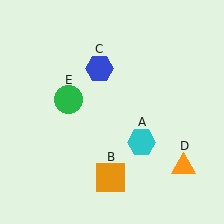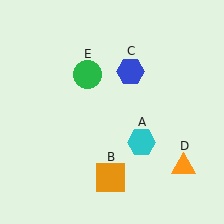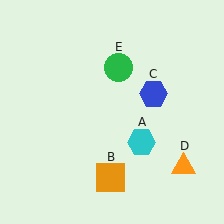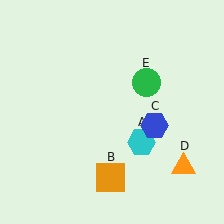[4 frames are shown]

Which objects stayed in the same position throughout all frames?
Cyan hexagon (object A) and orange square (object B) and orange triangle (object D) remained stationary.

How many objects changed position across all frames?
2 objects changed position: blue hexagon (object C), green circle (object E).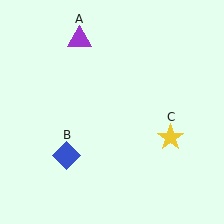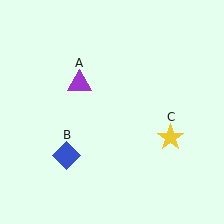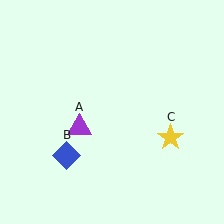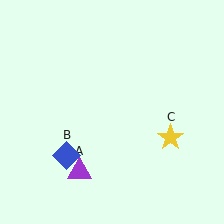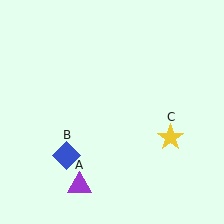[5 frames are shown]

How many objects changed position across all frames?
1 object changed position: purple triangle (object A).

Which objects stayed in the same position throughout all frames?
Blue diamond (object B) and yellow star (object C) remained stationary.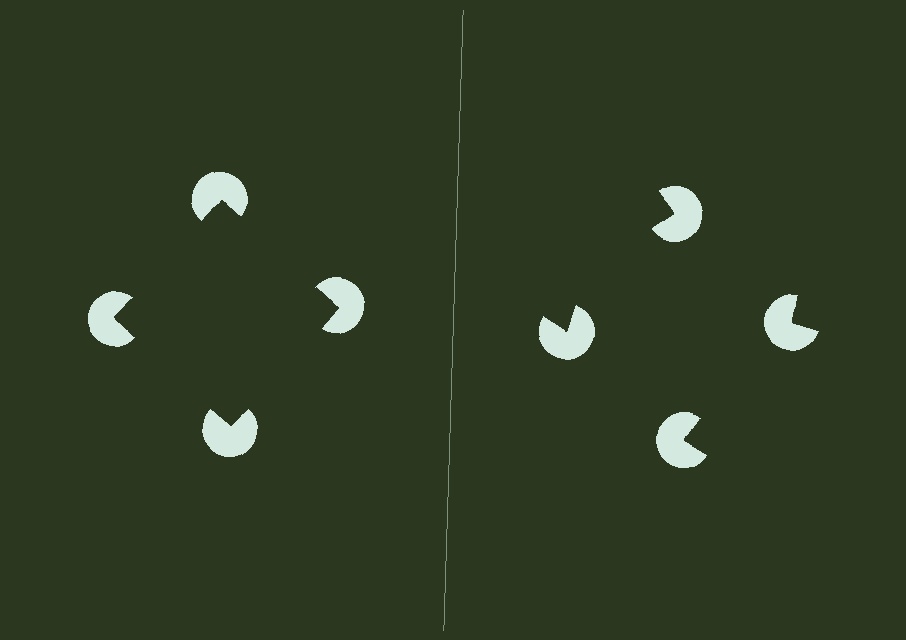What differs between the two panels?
The pac-man discs are positioned identically on both sides; only the wedge orientations differ. On the left they align to a square; on the right they are misaligned.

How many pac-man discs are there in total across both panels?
8 — 4 on each side.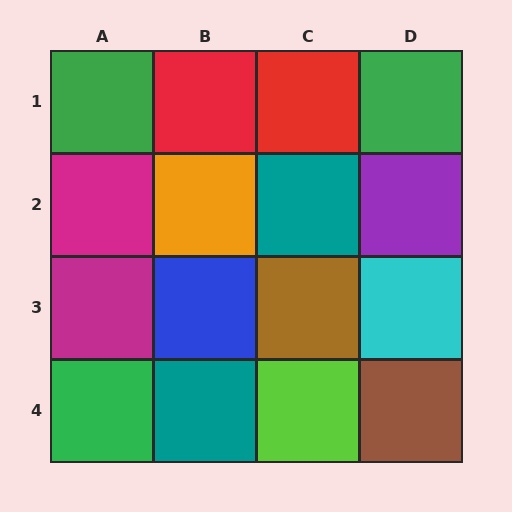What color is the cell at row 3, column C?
Brown.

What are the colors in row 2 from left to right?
Magenta, orange, teal, purple.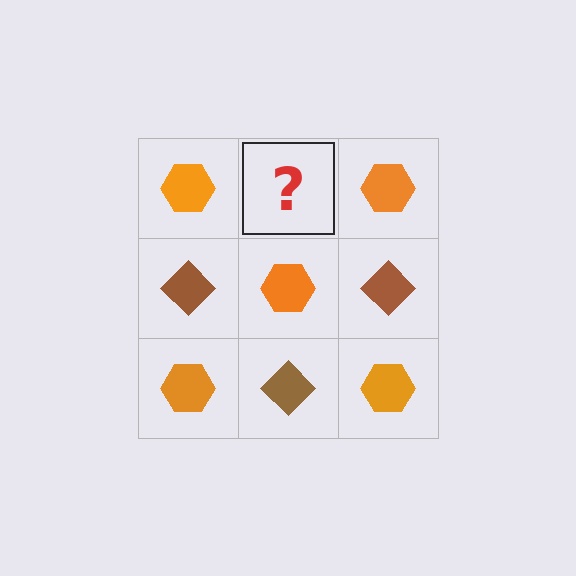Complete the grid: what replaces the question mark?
The question mark should be replaced with a brown diamond.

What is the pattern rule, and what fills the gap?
The rule is that it alternates orange hexagon and brown diamond in a checkerboard pattern. The gap should be filled with a brown diamond.